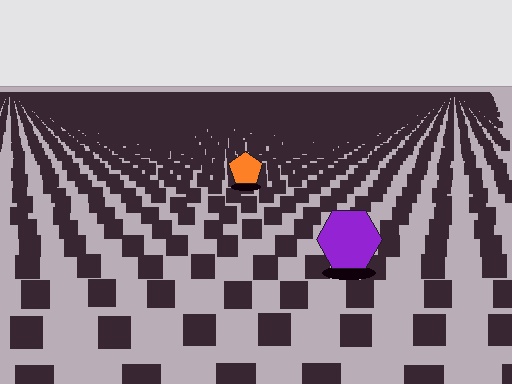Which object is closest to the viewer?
The purple hexagon is closest. The texture marks near it are larger and more spread out.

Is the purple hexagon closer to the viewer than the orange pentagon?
Yes. The purple hexagon is closer — you can tell from the texture gradient: the ground texture is coarser near it.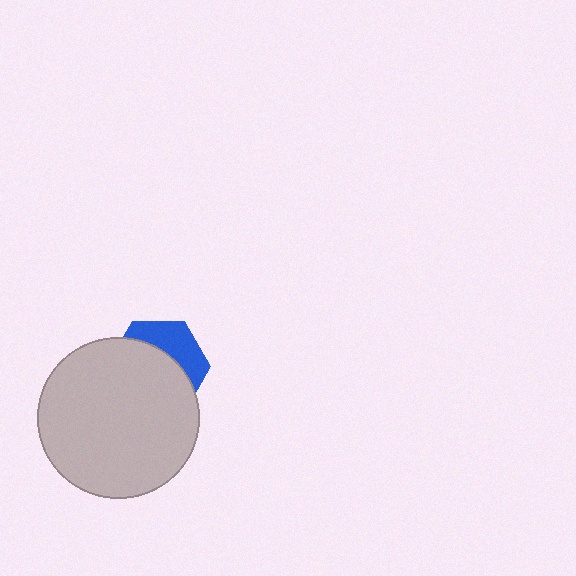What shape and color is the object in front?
The object in front is a light gray circle.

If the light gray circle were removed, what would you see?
You would see the complete blue hexagon.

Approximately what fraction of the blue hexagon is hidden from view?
Roughly 65% of the blue hexagon is hidden behind the light gray circle.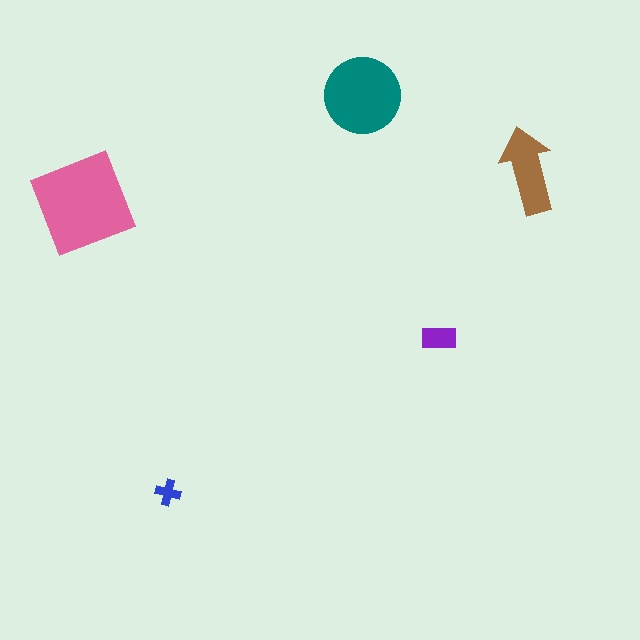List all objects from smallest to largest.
The blue cross, the purple rectangle, the brown arrow, the teal circle, the pink diamond.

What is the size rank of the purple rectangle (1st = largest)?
4th.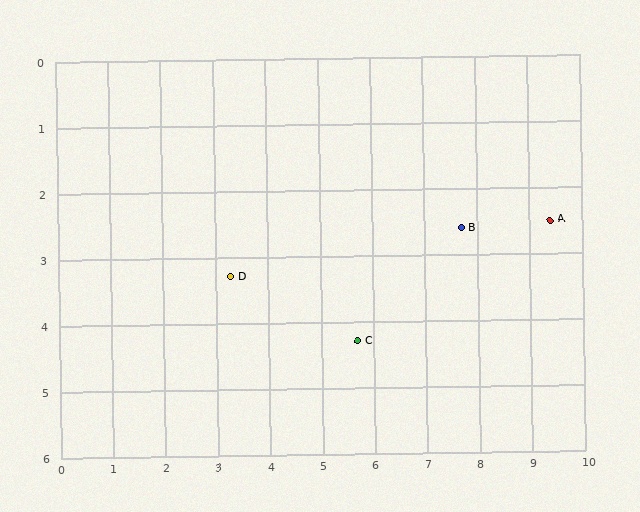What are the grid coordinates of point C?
Point C is at approximately (5.7, 4.3).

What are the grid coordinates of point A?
Point A is at approximately (9.4, 2.5).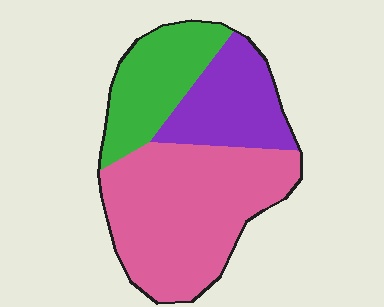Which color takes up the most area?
Pink, at roughly 55%.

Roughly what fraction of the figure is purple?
Purple takes up about one quarter (1/4) of the figure.